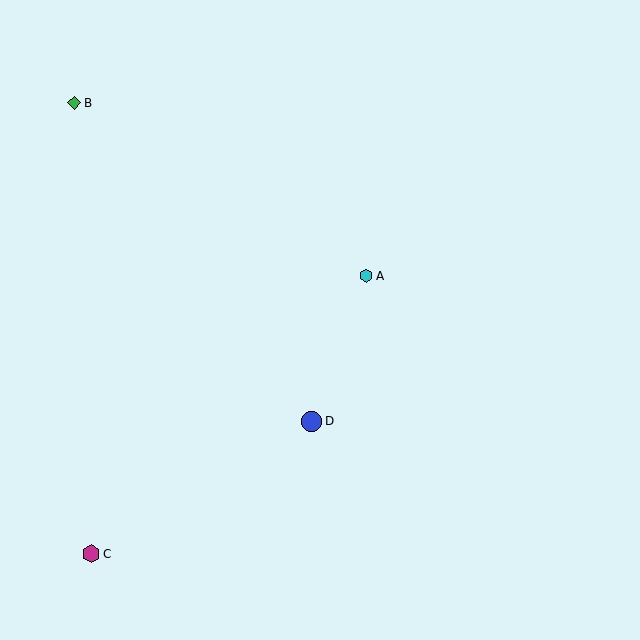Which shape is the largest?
The blue circle (labeled D) is the largest.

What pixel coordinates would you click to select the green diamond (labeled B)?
Click at (74, 103) to select the green diamond B.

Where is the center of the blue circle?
The center of the blue circle is at (312, 421).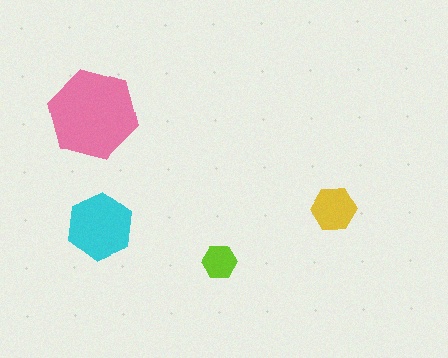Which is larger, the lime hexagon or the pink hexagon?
The pink one.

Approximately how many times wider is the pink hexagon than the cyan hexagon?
About 1.5 times wider.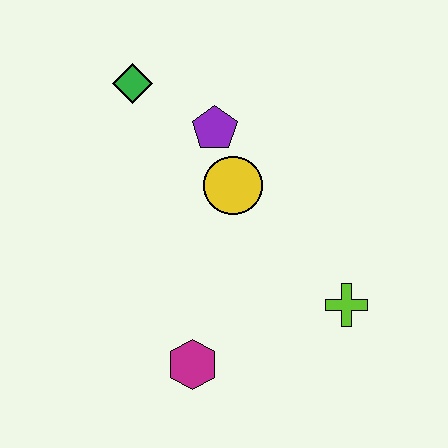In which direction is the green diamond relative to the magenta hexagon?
The green diamond is above the magenta hexagon.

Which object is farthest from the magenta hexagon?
The green diamond is farthest from the magenta hexagon.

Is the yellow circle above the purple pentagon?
No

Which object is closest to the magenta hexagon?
The lime cross is closest to the magenta hexagon.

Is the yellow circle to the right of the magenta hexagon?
Yes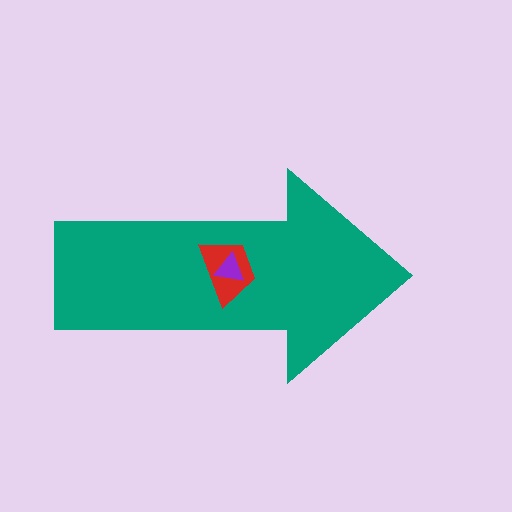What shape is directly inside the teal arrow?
The red trapezoid.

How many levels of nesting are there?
3.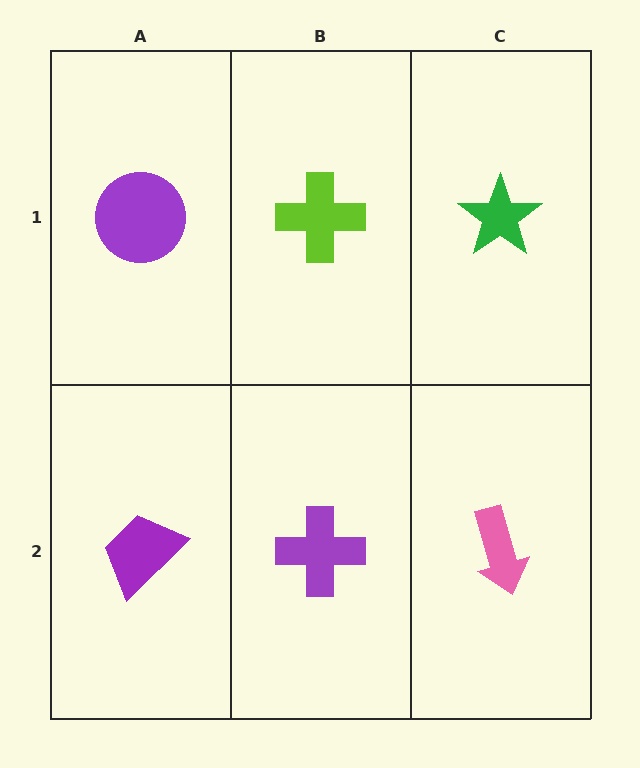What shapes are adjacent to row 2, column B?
A lime cross (row 1, column B), a purple trapezoid (row 2, column A), a pink arrow (row 2, column C).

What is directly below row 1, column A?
A purple trapezoid.